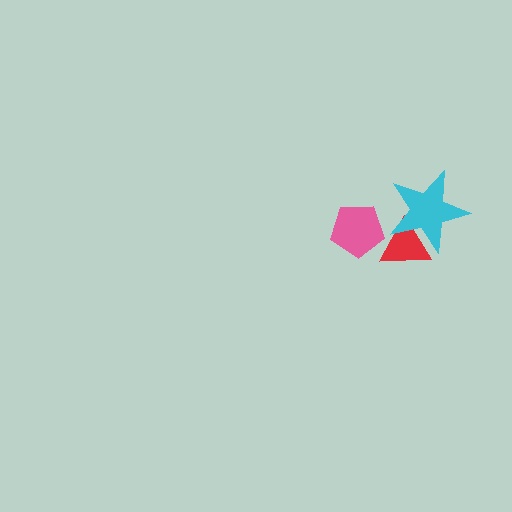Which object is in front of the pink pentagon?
The red triangle is in front of the pink pentagon.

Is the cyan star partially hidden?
No, no other shape covers it.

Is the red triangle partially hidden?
Yes, it is partially covered by another shape.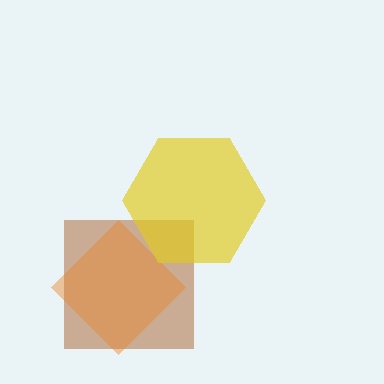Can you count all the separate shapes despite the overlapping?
Yes, there are 3 separate shapes.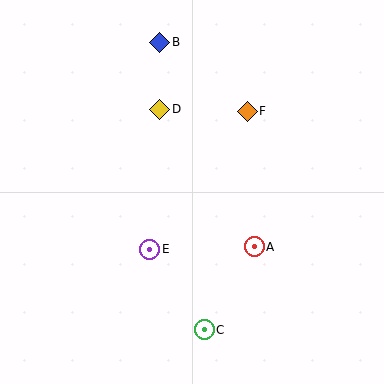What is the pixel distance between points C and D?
The distance between C and D is 225 pixels.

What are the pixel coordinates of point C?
Point C is at (204, 330).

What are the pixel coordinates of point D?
Point D is at (160, 109).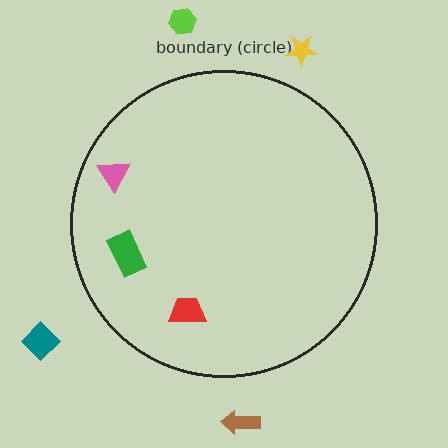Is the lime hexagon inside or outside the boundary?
Outside.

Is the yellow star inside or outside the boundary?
Outside.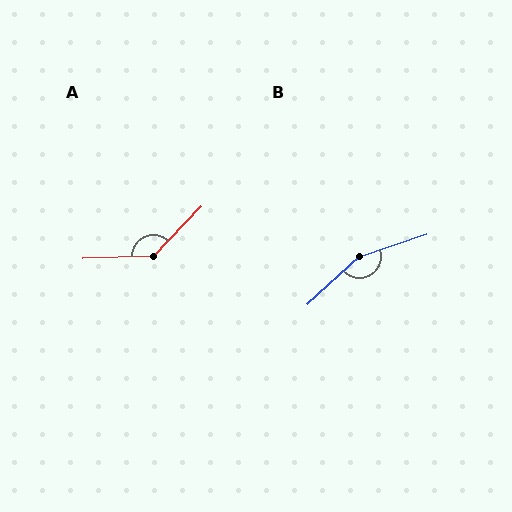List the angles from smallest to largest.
A (136°), B (155°).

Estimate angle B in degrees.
Approximately 155 degrees.